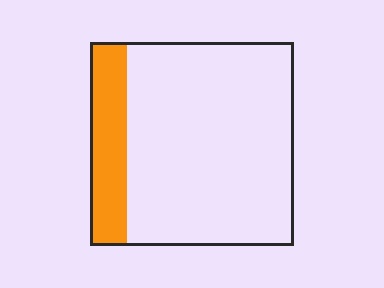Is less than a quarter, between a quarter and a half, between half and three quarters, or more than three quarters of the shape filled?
Less than a quarter.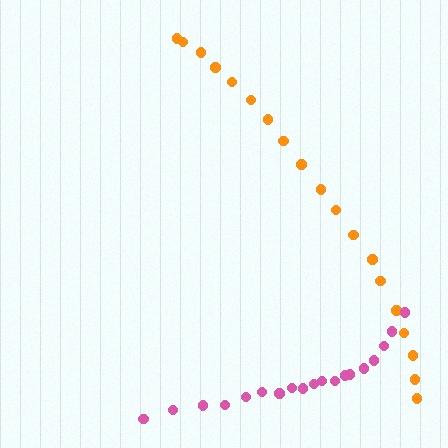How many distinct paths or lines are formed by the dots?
There are 2 distinct paths.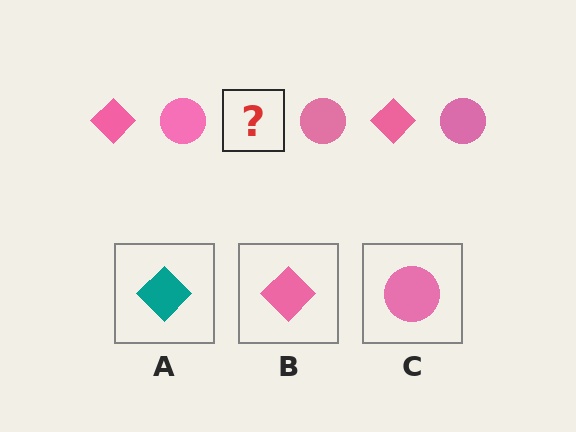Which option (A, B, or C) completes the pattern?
B.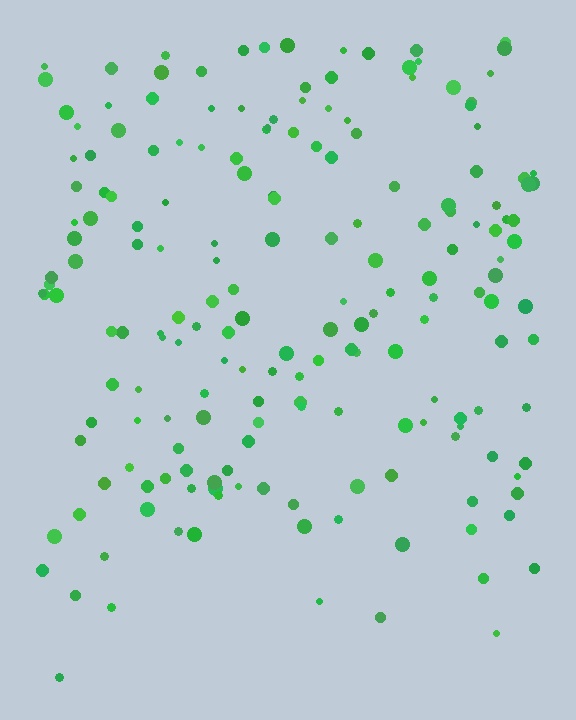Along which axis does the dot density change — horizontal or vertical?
Vertical.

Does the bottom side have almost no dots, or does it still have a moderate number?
Still a moderate number, just noticeably fewer than the top.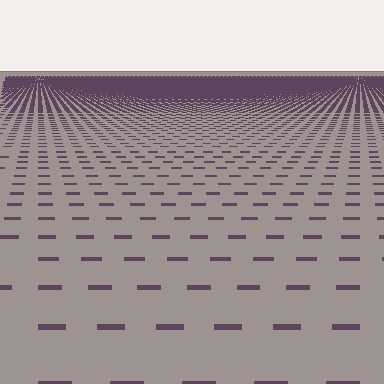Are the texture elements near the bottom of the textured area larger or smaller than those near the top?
Larger. Near the bottom, elements are closer to the viewer and appear at a bigger on-screen size.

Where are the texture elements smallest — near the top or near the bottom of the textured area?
Near the top.